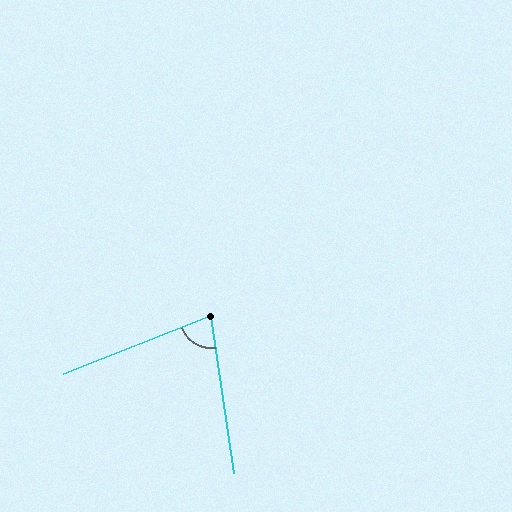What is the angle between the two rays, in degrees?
Approximately 77 degrees.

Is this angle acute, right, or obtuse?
It is acute.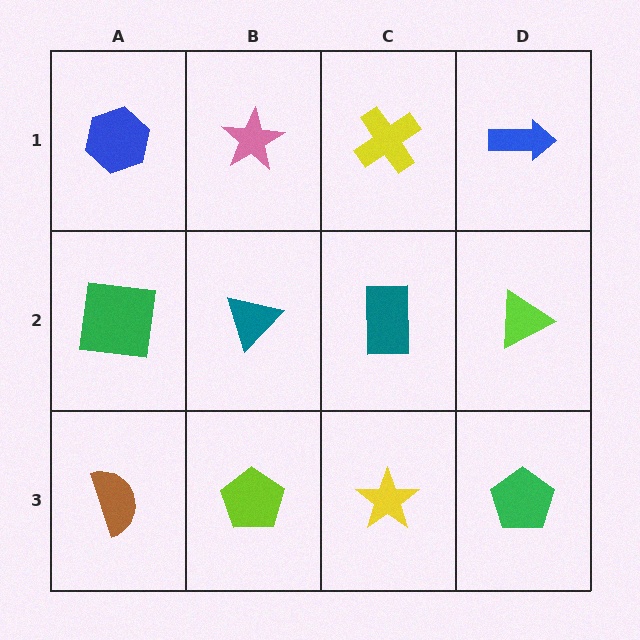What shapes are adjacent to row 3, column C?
A teal rectangle (row 2, column C), a lime pentagon (row 3, column B), a green pentagon (row 3, column D).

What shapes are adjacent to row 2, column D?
A blue arrow (row 1, column D), a green pentagon (row 3, column D), a teal rectangle (row 2, column C).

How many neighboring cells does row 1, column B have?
3.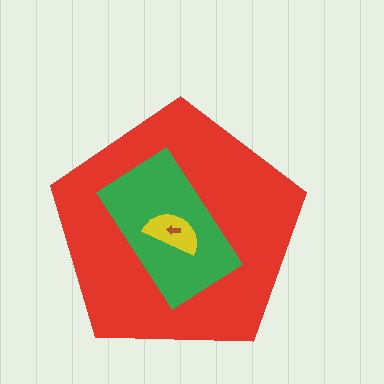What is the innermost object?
The brown arrow.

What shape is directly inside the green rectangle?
The yellow semicircle.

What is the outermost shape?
The red pentagon.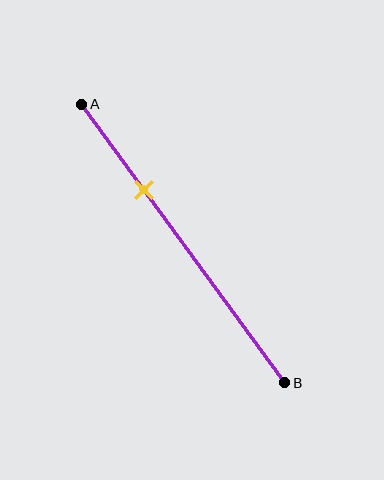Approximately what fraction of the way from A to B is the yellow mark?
The yellow mark is approximately 30% of the way from A to B.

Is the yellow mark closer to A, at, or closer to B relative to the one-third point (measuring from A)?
The yellow mark is approximately at the one-third point of segment AB.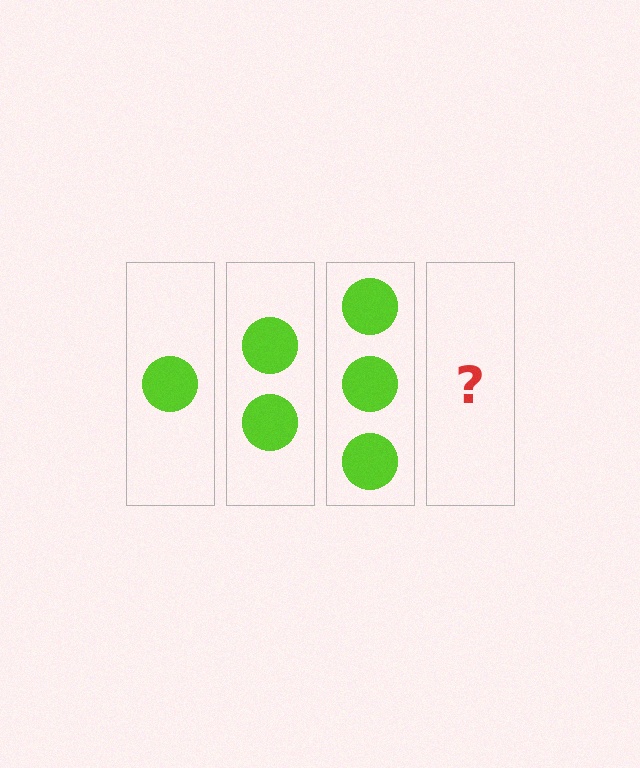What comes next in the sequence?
The next element should be 4 circles.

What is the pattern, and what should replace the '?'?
The pattern is that each step adds one more circle. The '?' should be 4 circles.